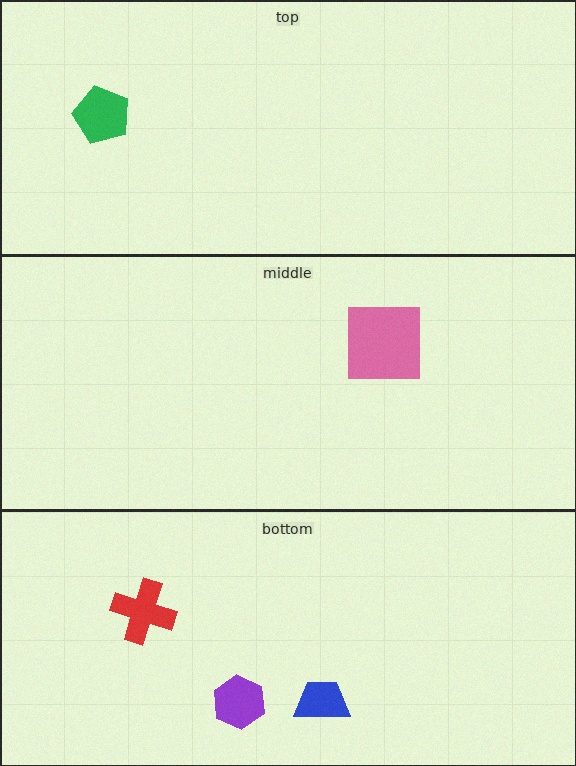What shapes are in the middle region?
The pink square.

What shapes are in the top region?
The green pentagon.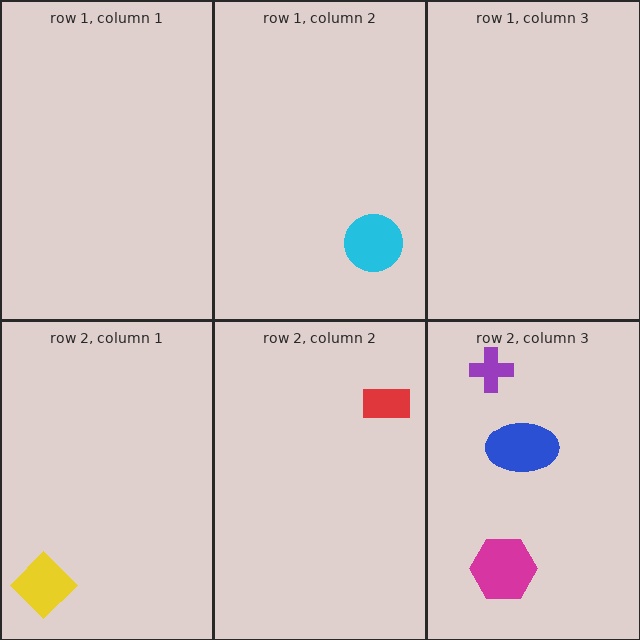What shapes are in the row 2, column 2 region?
The red rectangle.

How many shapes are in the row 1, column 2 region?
1.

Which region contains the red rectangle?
The row 2, column 2 region.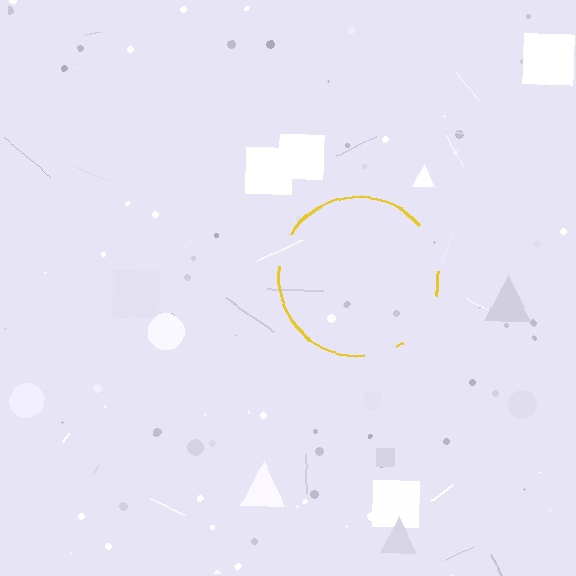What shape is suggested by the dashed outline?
The dashed outline suggests a circle.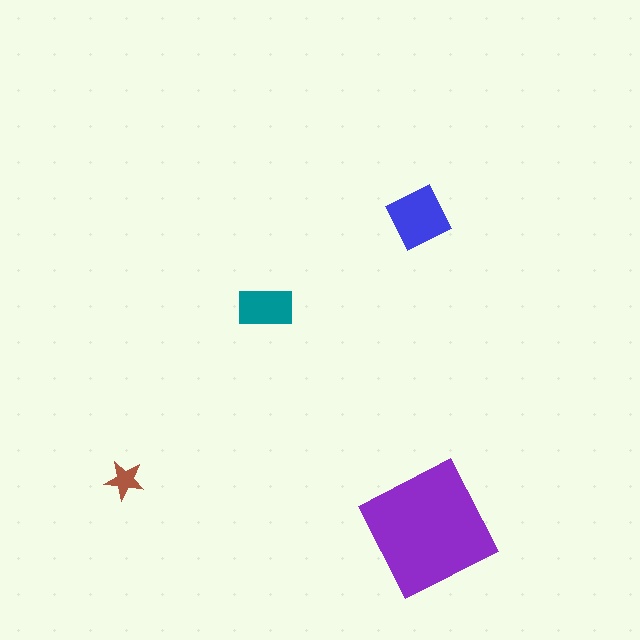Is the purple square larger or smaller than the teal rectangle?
Larger.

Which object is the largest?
The purple square.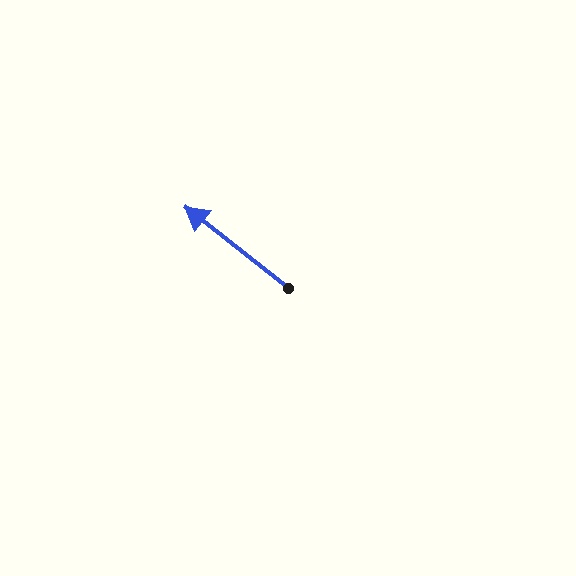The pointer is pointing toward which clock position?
Roughly 10 o'clock.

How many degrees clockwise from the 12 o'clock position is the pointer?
Approximately 308 degrees.